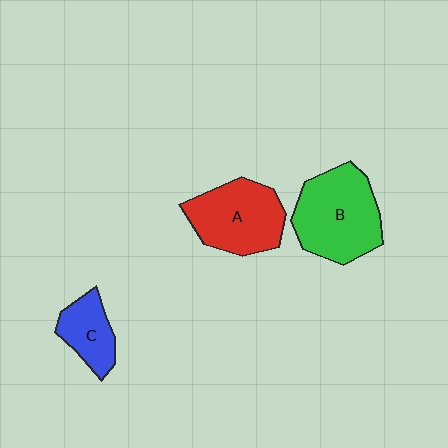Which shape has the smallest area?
Shape C (blue).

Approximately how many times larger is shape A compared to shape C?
Approximately 1.8 times.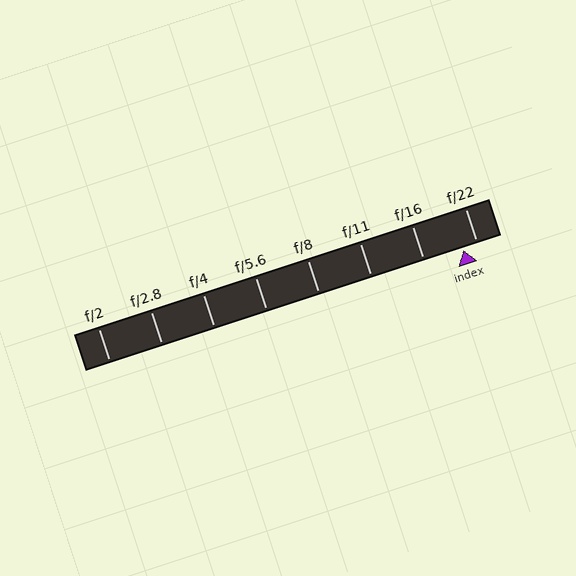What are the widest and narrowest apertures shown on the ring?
The widest aperture shown is f/2 and the narrowest is f/22.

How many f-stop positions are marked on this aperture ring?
There are 8 f-stop positions marked.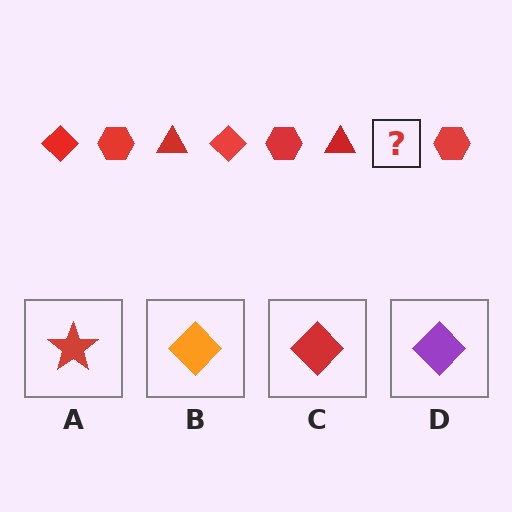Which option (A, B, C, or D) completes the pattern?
C.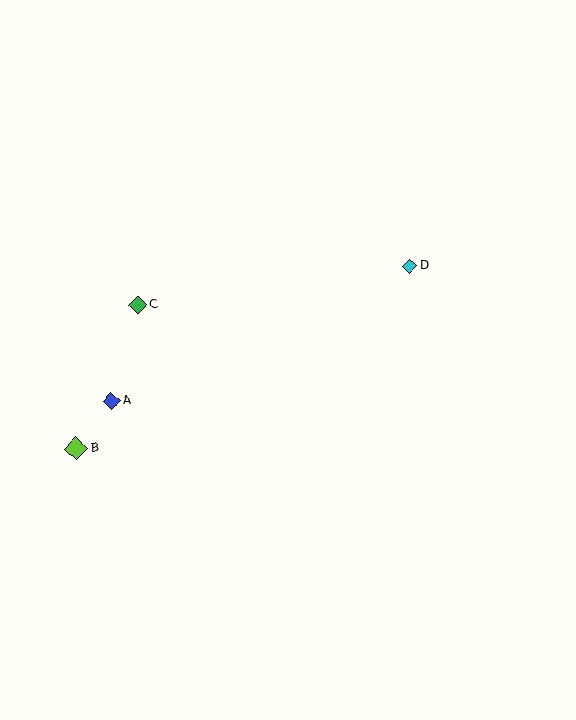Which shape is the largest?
The lime diamond (labeled B) is the largest.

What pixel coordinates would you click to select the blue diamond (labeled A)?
Click at (112, 401) to select the blue diamond A.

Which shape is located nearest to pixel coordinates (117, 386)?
The blue diamond (labeled A) at (112, 401) is nearest to that location.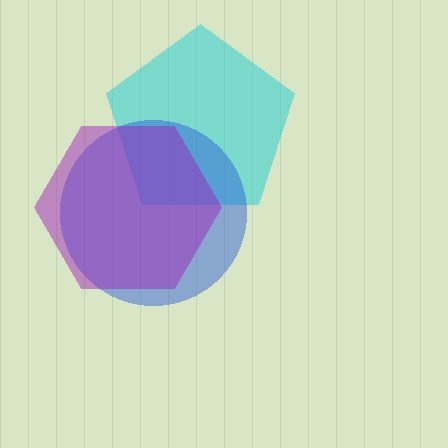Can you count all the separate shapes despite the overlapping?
Yes, there are 3 separate shapes.